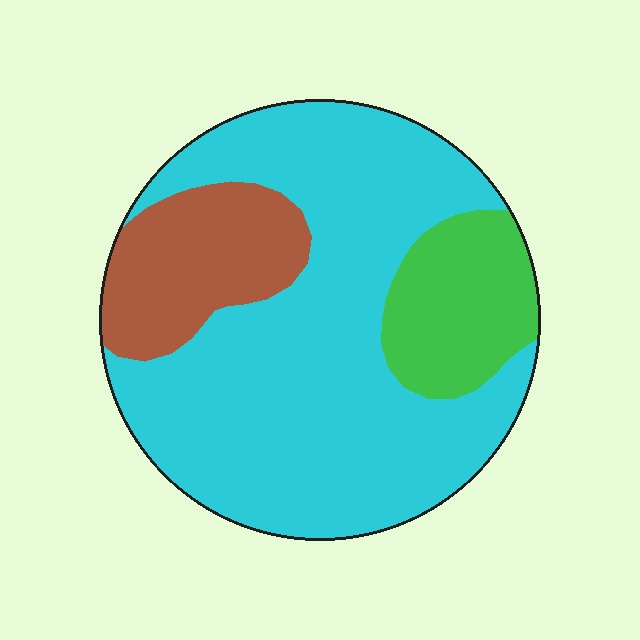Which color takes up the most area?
Cyan, at roughly 70%.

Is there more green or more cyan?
Cyan.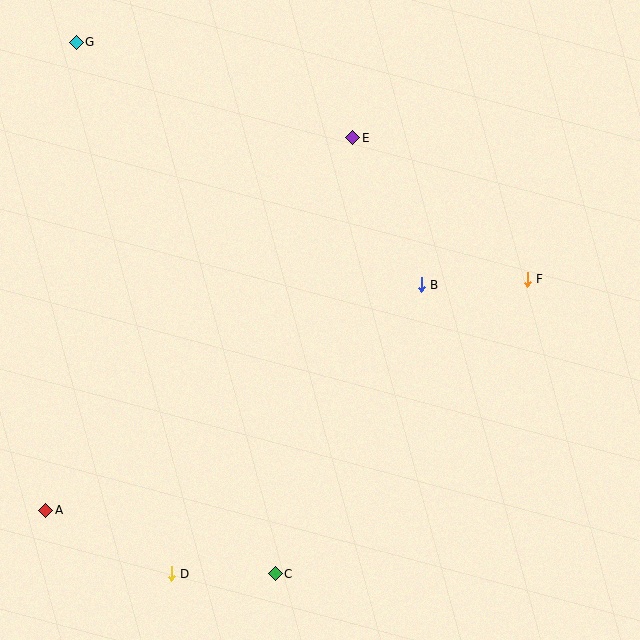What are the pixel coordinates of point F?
Point F is at (527, 279).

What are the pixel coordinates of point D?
Point D is at (171, 574).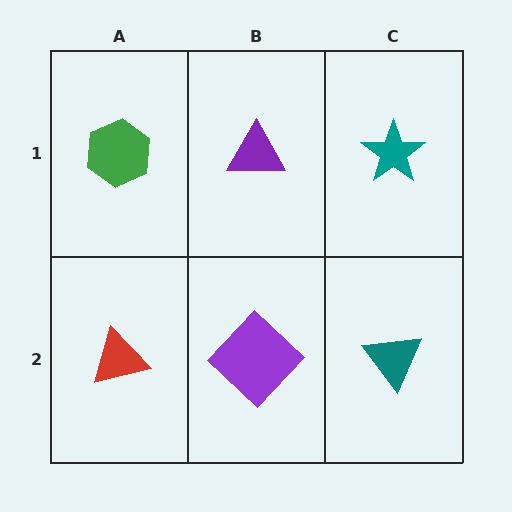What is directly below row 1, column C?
A teal triangle.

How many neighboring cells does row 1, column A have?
2.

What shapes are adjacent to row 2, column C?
A teal star (row 1, column C), a purple diamond (row 2, column B).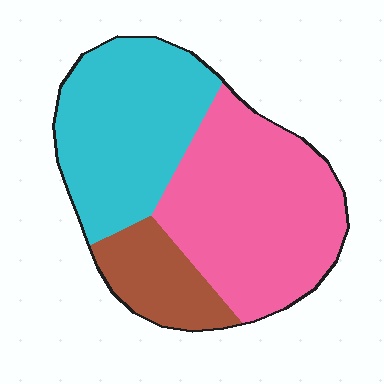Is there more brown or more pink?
Pink.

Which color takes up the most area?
Pink, at roughly 45%.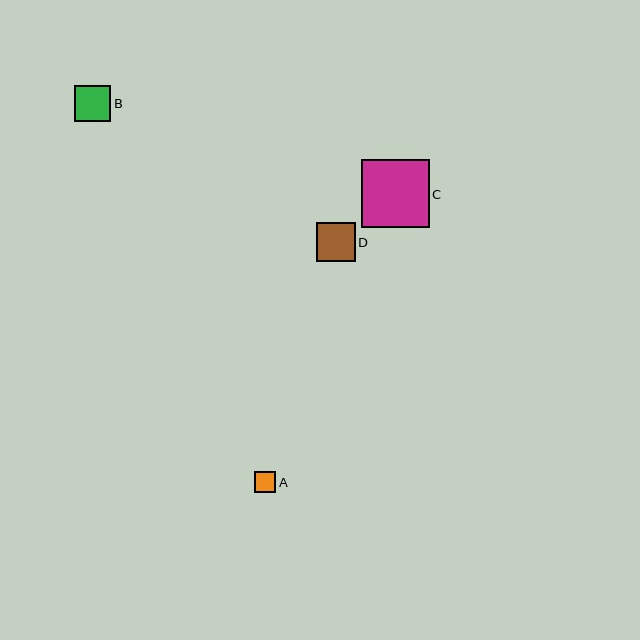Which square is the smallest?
Square A is the smallest with a size of approximately 21 pixels.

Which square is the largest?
Square C is the largest with a size of approximately 67 pixels.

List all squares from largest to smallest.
From largest to smallest: C, D, B, A.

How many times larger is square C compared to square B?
Square C is approximately 1.9 times the size of square B.